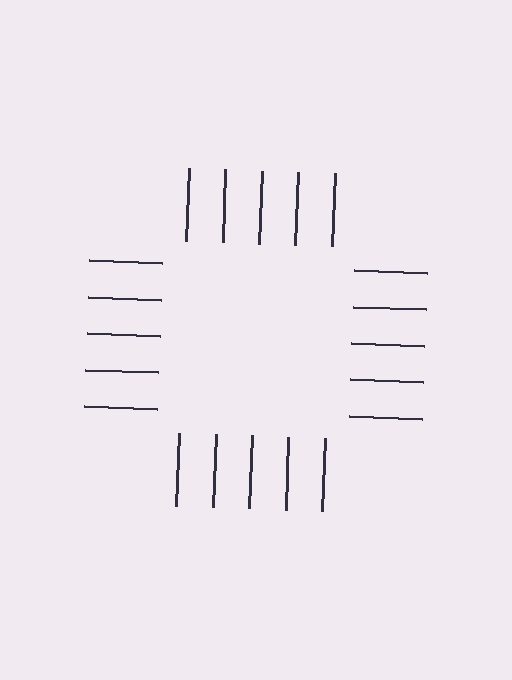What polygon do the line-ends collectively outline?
An illusory square — the line segments terminate on its edges but no continuous stroke is drawn.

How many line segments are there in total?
20 — 5 along each of the 4 edges.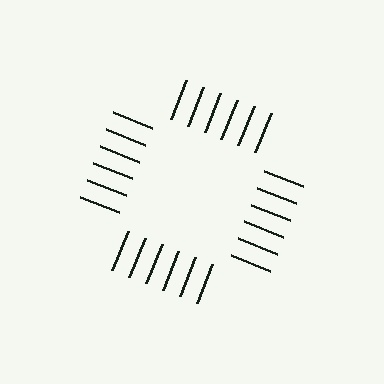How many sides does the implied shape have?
4 sides — the line-ends trace a square.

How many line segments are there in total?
24 — 6 along each of the 4 edges.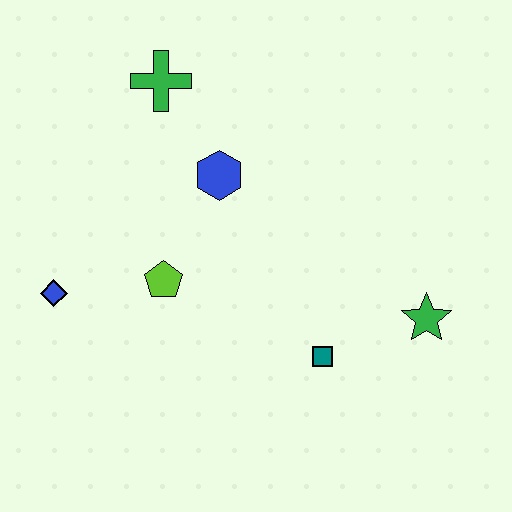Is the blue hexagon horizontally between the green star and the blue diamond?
Yes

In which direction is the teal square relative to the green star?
The teal square is to the left of the green star.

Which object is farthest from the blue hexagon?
The green star is farthest from the blue hexagon.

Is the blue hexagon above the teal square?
Yes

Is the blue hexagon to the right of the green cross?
Yes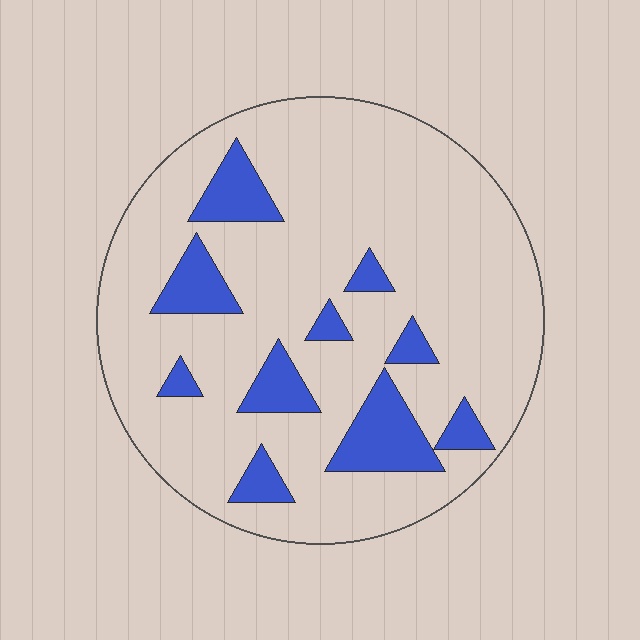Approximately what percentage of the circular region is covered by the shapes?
Approximately 15%.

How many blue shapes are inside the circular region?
10.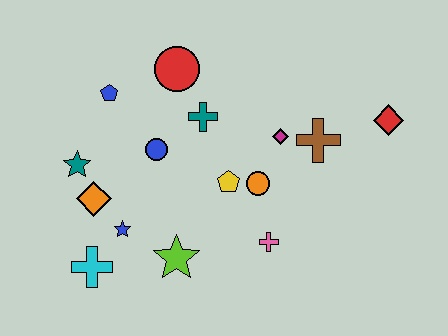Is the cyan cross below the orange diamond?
Yes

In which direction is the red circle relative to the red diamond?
The red circle is to the left of the red diamond.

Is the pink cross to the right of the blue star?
Yes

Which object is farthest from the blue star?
The red diamond is farthest from the blue star.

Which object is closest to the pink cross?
The orange circle is closest to the pink cross.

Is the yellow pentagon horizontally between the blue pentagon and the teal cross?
No